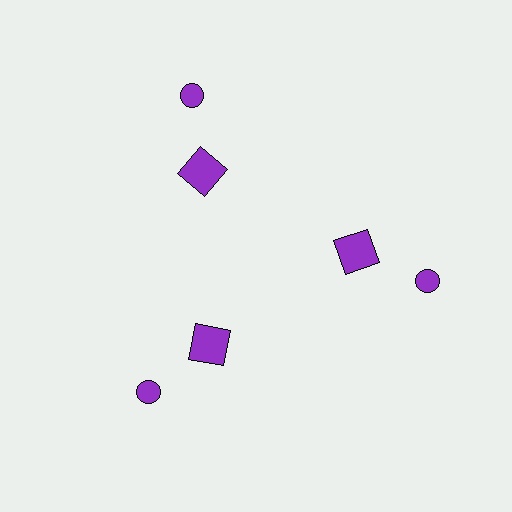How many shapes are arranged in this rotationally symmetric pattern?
There are 6 shapes, arranged in 3 groups of 2.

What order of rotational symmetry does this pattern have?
This pattern has 3-fold rotational symmetry.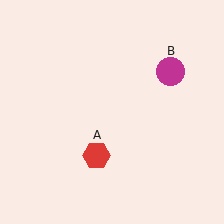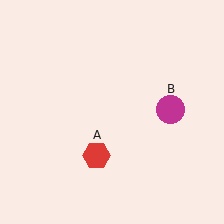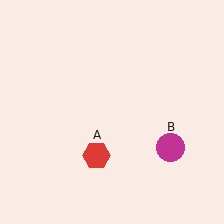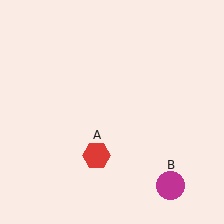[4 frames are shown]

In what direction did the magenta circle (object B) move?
The magenta circle (object B) moved down.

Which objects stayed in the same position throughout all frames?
Red hexagon (object A) remained stationary.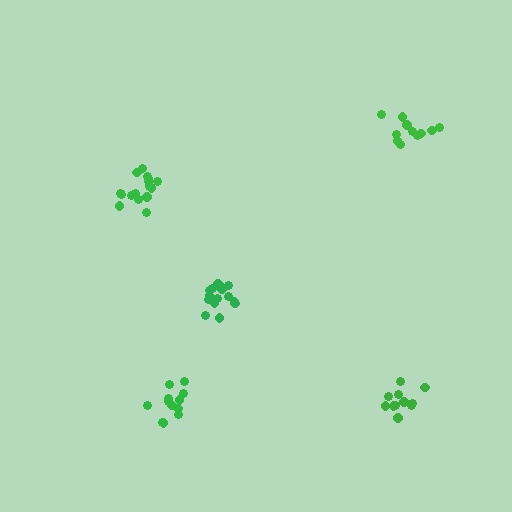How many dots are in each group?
Group 1: 17 dots, Group 2: 12 dots, Group 3: 11 dots, Group 4: 11 dots, Group 5: 15 dots (66 total).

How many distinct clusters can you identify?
There are 5 distinct clusters.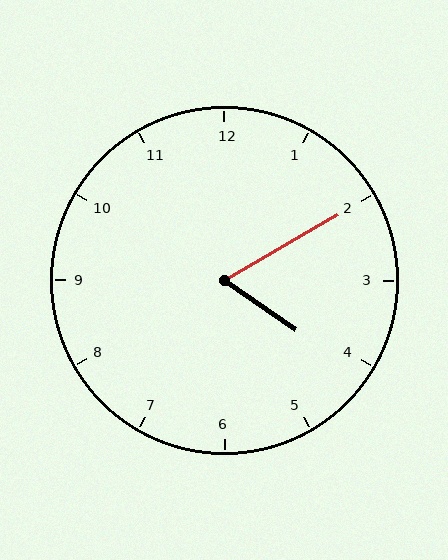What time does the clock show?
4:10.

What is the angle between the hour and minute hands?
Approximately 65 degrees.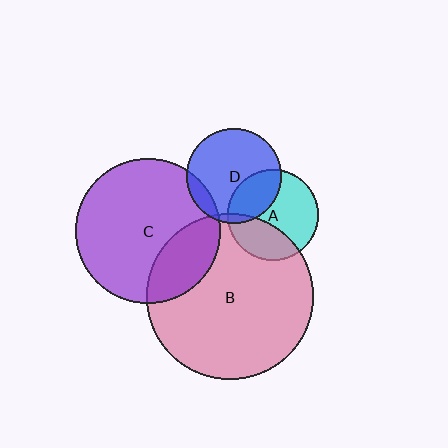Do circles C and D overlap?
Yes.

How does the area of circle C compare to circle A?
Approximately 2.5 times.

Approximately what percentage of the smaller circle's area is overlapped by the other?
Approximately 10%.